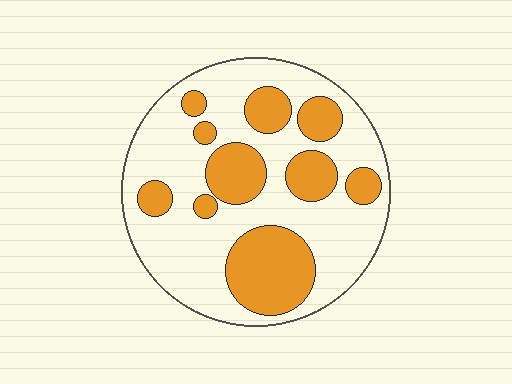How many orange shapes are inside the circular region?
10.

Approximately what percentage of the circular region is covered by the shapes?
Approximately 35%.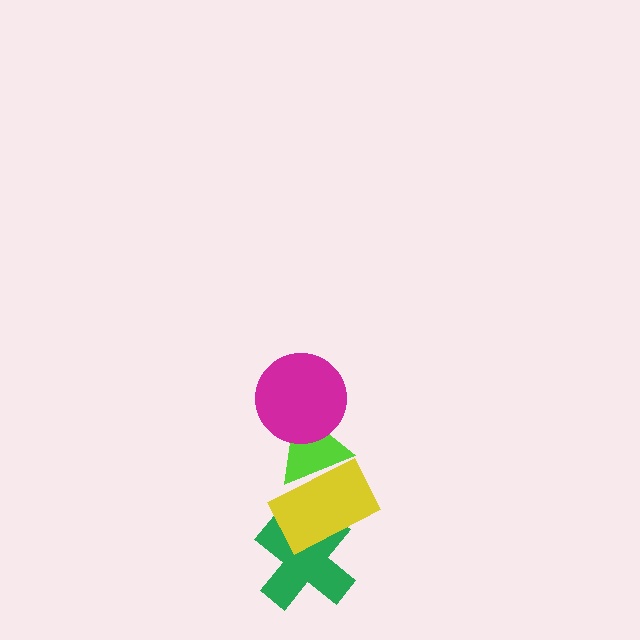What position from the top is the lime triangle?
The lime triangle is 2nd from the top.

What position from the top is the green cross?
The green cross is 4th from the top.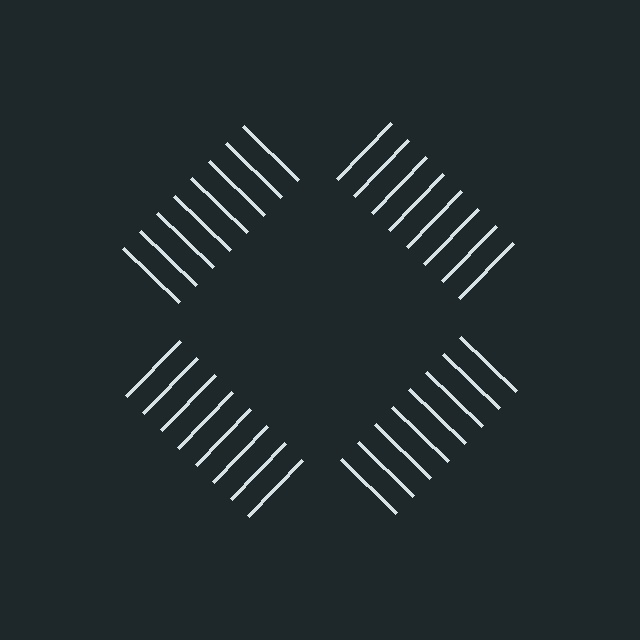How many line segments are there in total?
32 — 8 along each of the 4 edges.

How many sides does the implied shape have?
4 sides — the line-ends trace a square.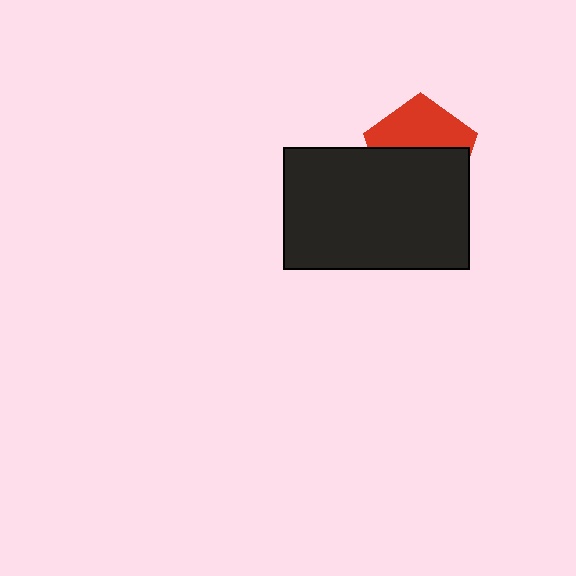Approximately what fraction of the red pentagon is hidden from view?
Roughly 55% of the red pentagon is hidden behind the black rectangle.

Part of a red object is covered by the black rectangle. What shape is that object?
It is a pentagon.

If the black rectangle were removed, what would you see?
You would see the complete red pentagon.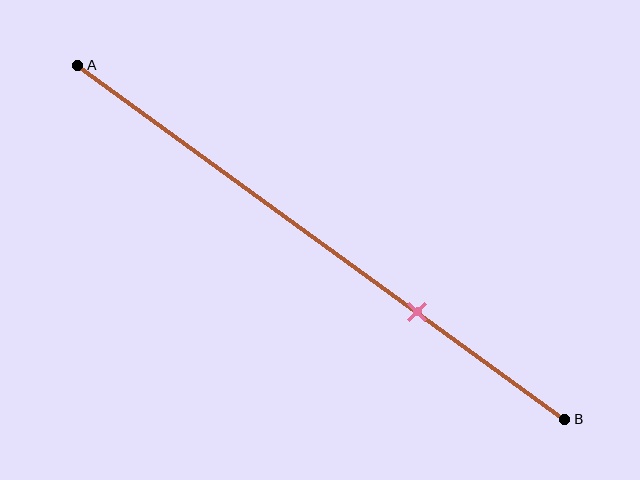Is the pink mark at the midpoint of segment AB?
No, the mark is at about 70% from A, not at the 50% midpoint.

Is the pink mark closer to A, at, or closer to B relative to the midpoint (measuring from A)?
The pink mark is closer to point B than the midpoint of segment AB.